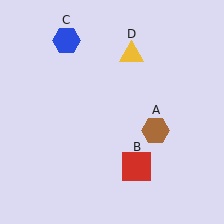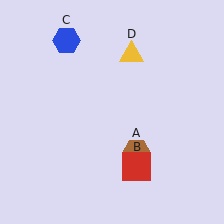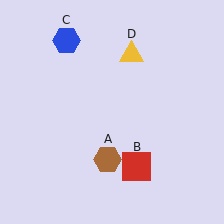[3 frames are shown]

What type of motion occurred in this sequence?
The brown hexagon (object A) rotated clockwise around the center of the scene.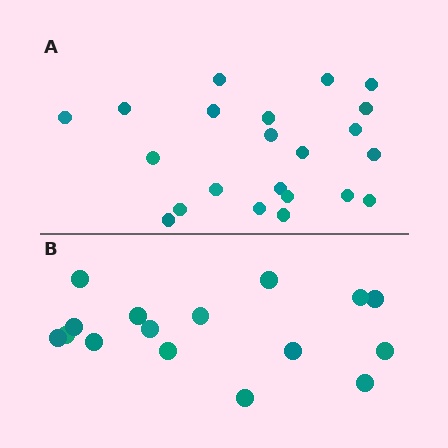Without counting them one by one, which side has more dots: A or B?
Region A (the top region) has more dots.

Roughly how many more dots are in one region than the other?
Region A has about 6 more dots than region B.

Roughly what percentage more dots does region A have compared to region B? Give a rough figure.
About 40% more.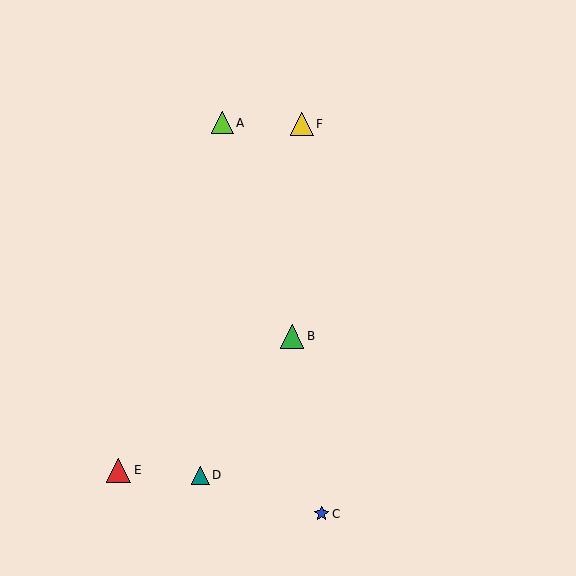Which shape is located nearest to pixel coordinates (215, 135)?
The lime triangle (labeled A) at (223, 123) is nearest to that location.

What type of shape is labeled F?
Shape F is a yellow triangle.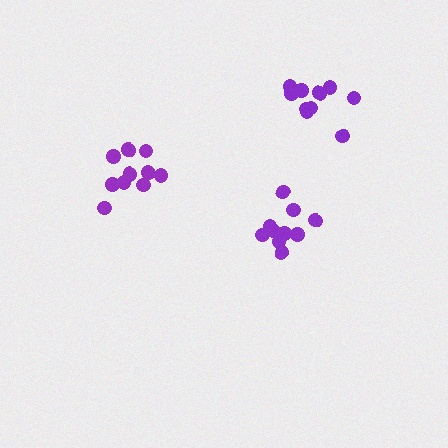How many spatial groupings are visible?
There are 3 spatial groupings.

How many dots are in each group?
Group 1: 10 dots, Group 2: 10 dots, Group 3: 11 dots (31 total).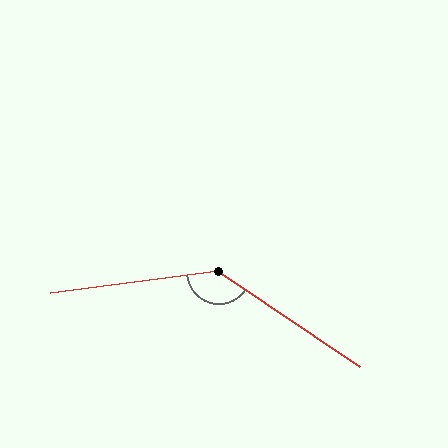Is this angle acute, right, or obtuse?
It is obtuse.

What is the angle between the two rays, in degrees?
Approximately 138 degrees.